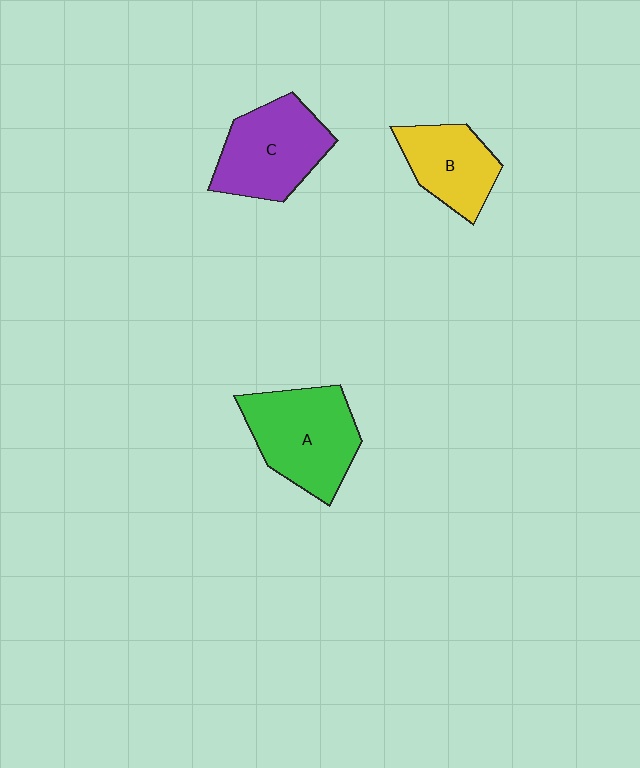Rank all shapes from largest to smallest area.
From largest to smallest: A (green), C (purple), B (yellow).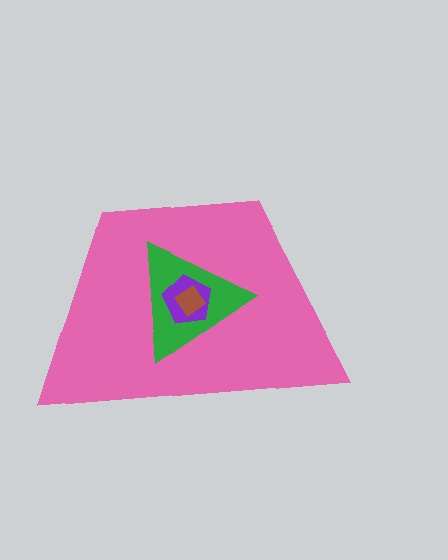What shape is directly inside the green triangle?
The purple pentagon.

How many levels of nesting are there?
4.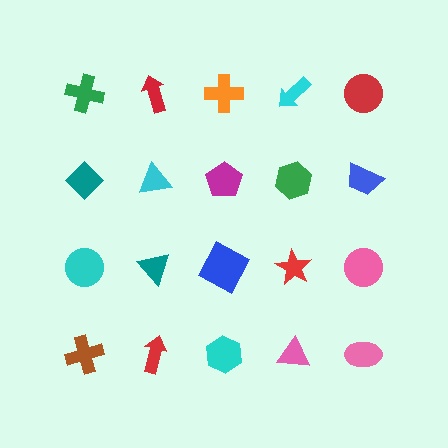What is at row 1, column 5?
A red circle.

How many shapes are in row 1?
5 shapes.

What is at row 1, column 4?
A cyan arrow.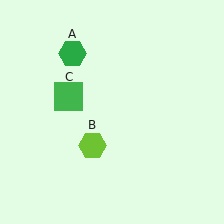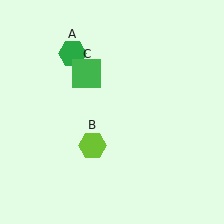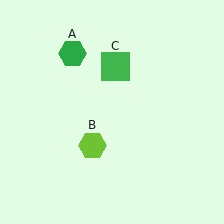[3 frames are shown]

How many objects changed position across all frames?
1 object changed position: green square (object C).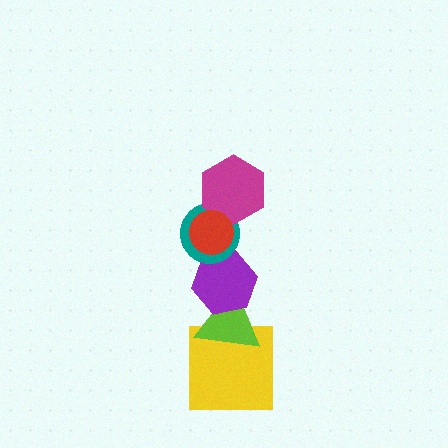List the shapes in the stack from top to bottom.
From top to bottom: the red circle, the magenta hexagon, the teal circle, the purple hexagon, the lime triangle, the yellow square.